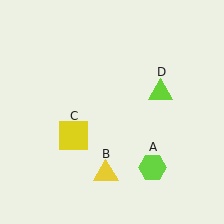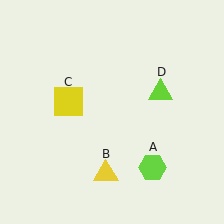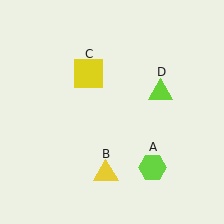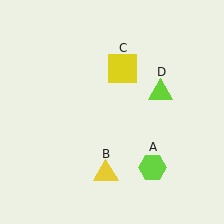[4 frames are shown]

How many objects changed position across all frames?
1 object changed position: yellow square (object C).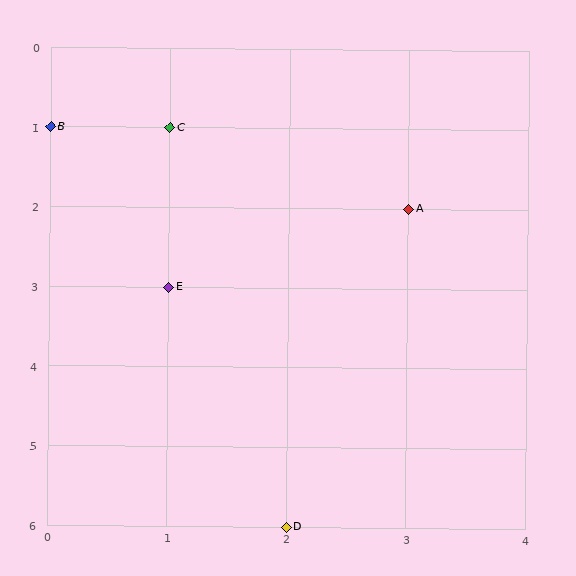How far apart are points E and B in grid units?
Points E and B are 1 column and 2 rows apart (about 2.2 grid units diagonally).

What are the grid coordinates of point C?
Point C is at grid coordinates (1, 1).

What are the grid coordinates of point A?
Point A is at grid coordinates (3, 2).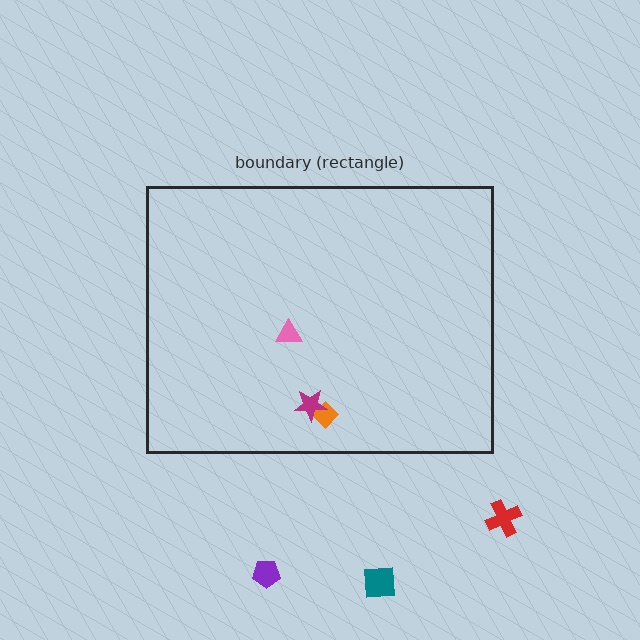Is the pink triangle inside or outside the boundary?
Inside.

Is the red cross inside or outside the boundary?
Outside.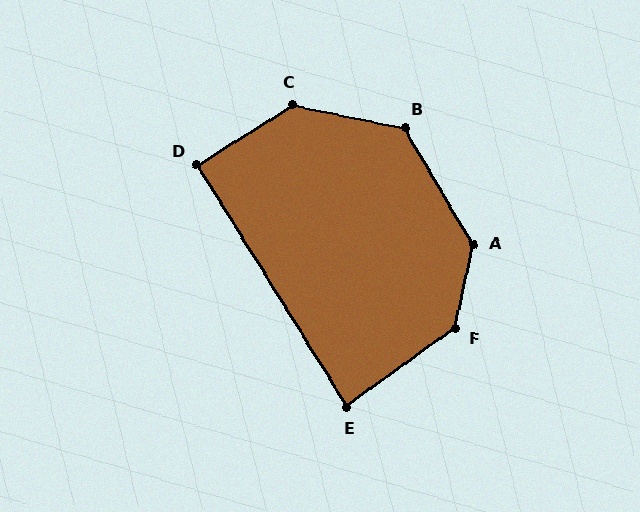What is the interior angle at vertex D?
Approximately 90 degrees (approximately right).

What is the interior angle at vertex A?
Approximately 138 degrees (obtuse).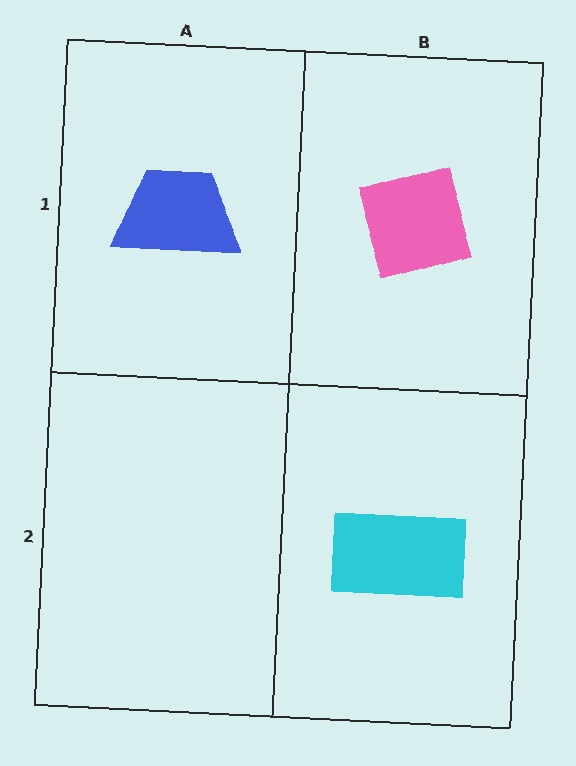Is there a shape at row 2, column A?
No, that cell is empty.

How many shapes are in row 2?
1 shape.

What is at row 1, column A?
A blue trapezoid.